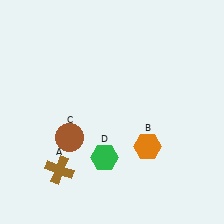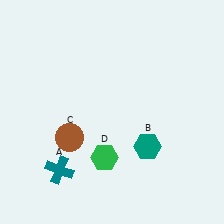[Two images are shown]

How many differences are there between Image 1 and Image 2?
There are 2 differences between the two images.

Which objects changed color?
A changed from brown to teal. B changed from orange to teal.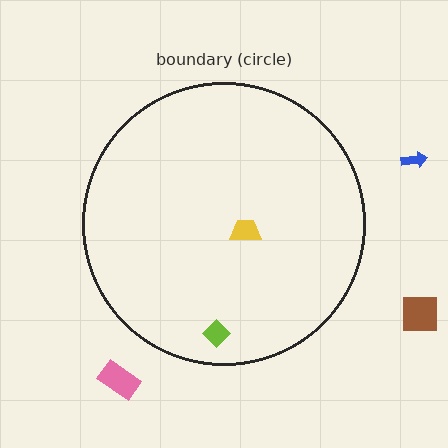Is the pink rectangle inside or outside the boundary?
Outside.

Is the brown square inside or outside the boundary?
Outside.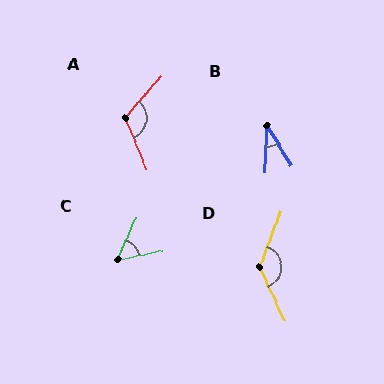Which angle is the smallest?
B, at approximately 33 degrees.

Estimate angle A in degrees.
Approximately 117 degrees.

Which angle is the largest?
D, at approximately 135 degrees.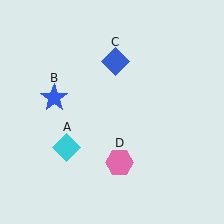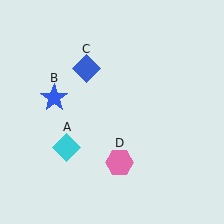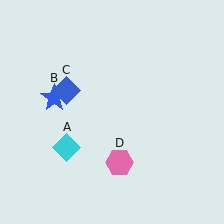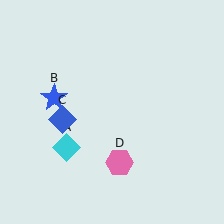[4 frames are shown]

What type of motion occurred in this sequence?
The blue diamond (object C) rotated counterclockwise around the center of the scene.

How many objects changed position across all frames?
1 object changed position: blue diamond (object C).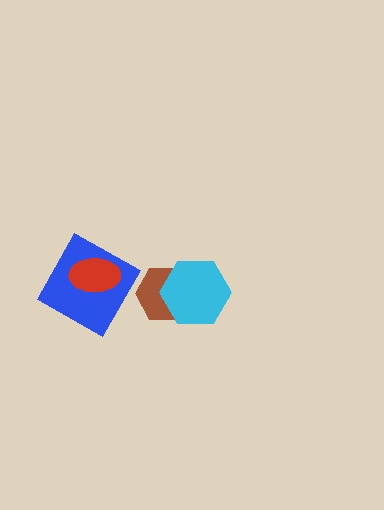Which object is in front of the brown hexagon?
The cyan hexagon is in front of the brown hexagon.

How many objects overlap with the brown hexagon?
1 object overlaps with the brown hexagon.